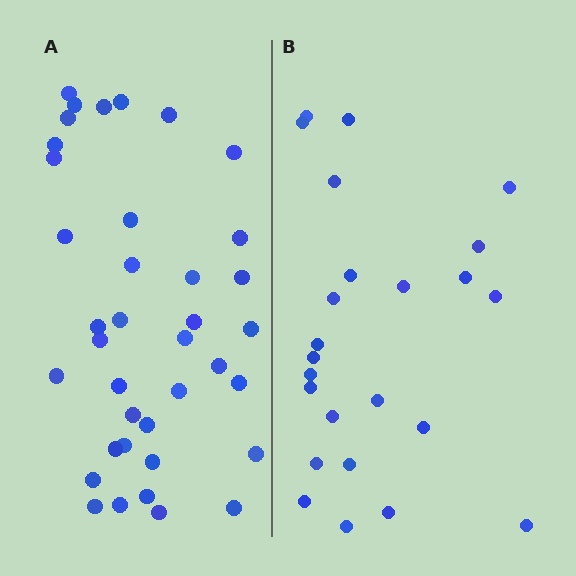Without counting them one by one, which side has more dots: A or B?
Region A (the left region) has more dots.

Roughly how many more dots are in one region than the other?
Region A has approximately 15 more dots than region B.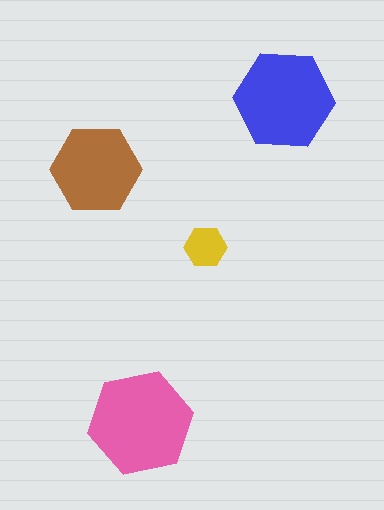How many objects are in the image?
There are 4 objects in the image.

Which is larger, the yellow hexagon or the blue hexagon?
The blue one.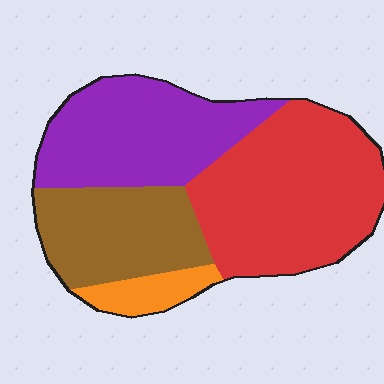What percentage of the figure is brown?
Brown takes up about one quarter (1/4) of the figure.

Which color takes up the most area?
Red, at roughly 40%.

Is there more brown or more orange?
Brown.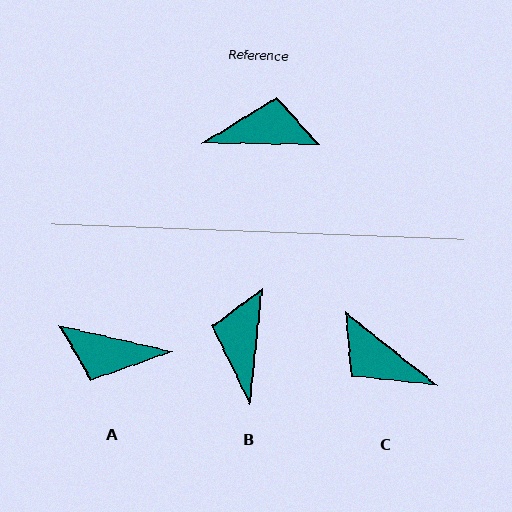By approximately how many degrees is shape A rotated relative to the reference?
Approximately 168 degrees counter-clockwise.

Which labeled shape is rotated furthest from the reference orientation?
A, about 168 degrees away.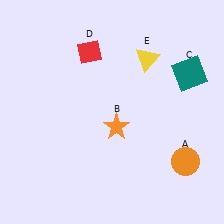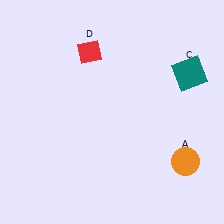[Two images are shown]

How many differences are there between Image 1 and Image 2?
There are 2 differences between the two images.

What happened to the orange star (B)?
The orange star (B) was removed in Image 2. It was in the bottom-right area of Image 1.